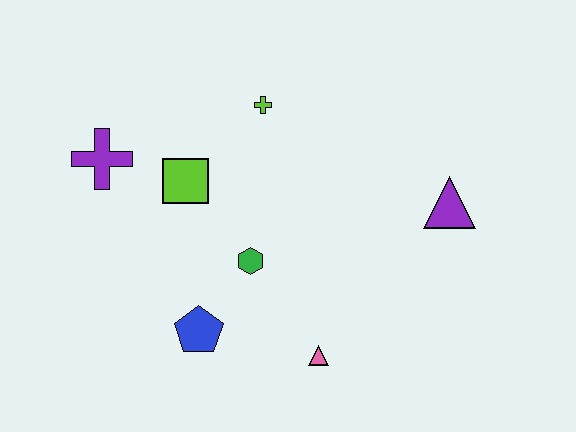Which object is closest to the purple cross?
The lime square is closest to the purple cross.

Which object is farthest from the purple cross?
The purple triangle is farthest from the purple cross.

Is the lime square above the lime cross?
No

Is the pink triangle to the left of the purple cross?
No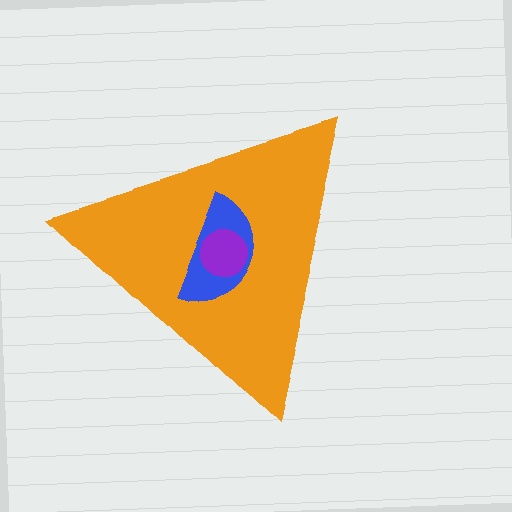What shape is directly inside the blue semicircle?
The purple circle.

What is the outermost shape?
The orange triangle.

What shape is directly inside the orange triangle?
The blue semicircle.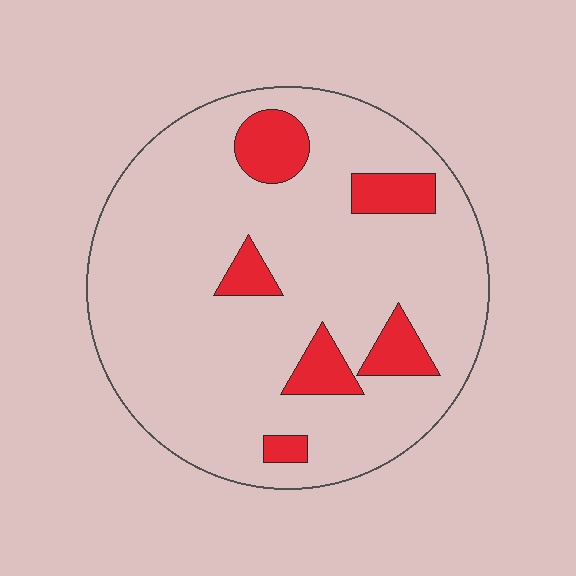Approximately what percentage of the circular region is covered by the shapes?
Approximately 15%.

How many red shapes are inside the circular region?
6.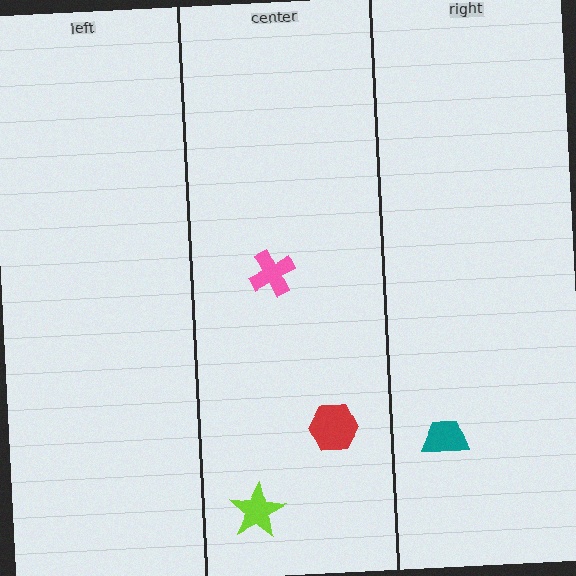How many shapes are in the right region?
1.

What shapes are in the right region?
The teal trapezoid.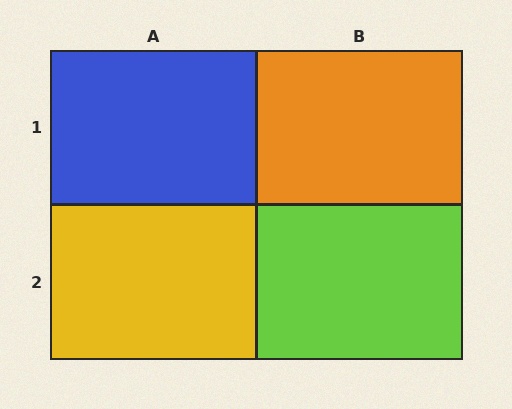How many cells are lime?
1 cell is lime.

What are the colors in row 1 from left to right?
Blue, orange.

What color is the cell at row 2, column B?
Lime.